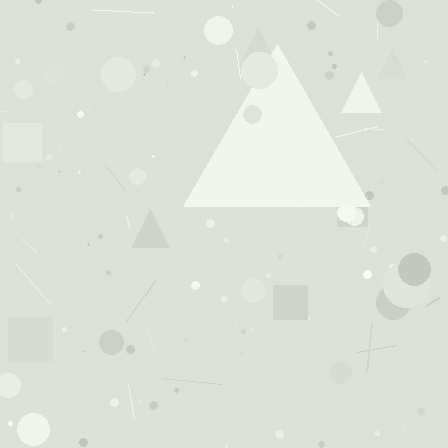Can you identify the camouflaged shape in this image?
The camouflaged shape is a triangle.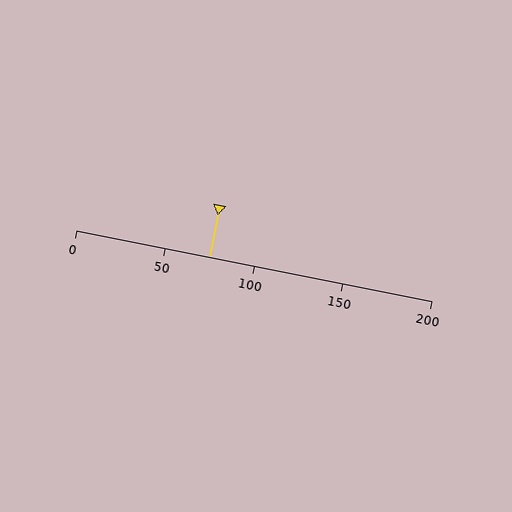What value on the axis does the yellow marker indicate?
The marker indicates approximately 75.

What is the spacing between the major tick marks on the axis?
The major ticks are spaced 50 apart.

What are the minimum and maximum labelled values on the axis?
The axis runs from 0 to 200.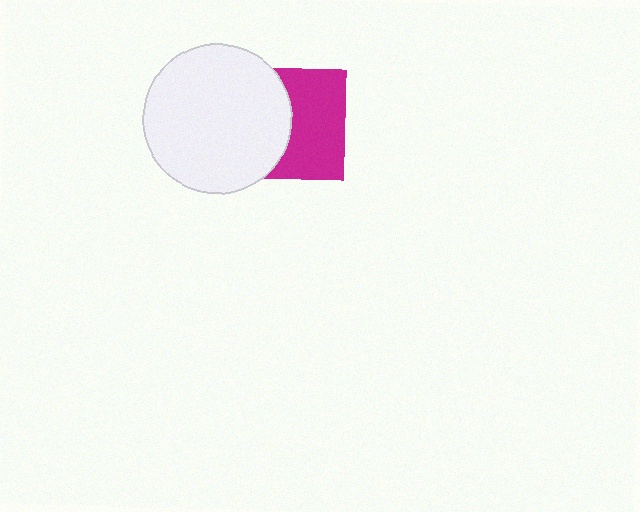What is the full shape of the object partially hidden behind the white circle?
The partially hidden object is a magenta square.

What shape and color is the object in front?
The object in front is a white circle.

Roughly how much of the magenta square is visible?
About half of it is visible (roughly 54%).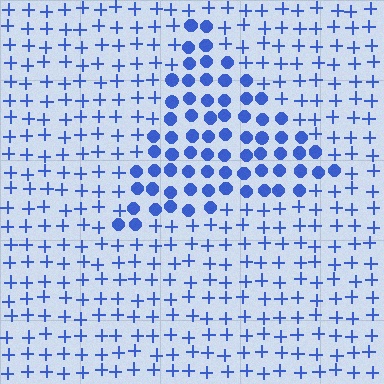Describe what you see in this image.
The image is filled with small blue elements arranged in a uniform grid. A triangle-shaped region contains circles, while the surrounding area contains plus signs. The boundary is defined purely by the change in element shape.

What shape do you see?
I see a triangle.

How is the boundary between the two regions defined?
The boundary is defined by a change in element shape: circles inside vs. plus signs outside. All elements share the same color and spacing.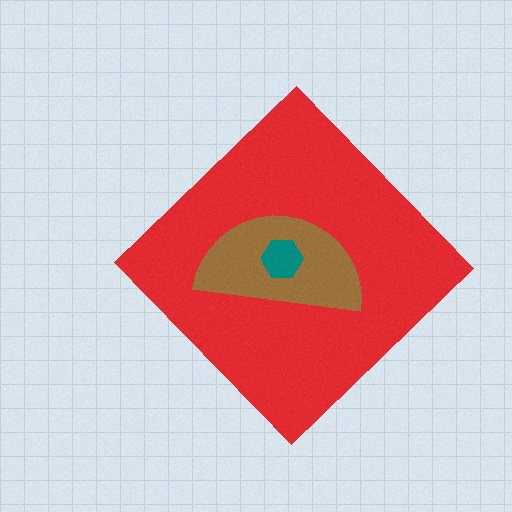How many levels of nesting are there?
3.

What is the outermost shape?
The red diamond.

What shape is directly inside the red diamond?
The brown semicircle.